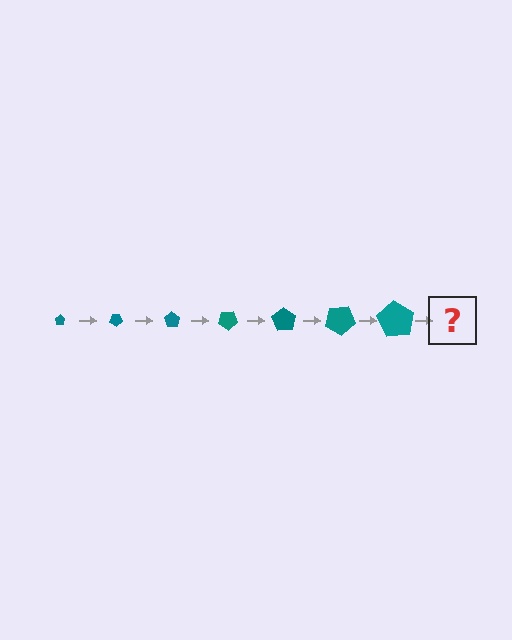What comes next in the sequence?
The next element should be a pentagon, larger than the previous one and rotated 245 degrees from the start.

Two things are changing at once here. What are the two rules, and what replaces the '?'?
The two rules are that the pentagon grows larger each step and it rotates 35 degrees each step. The '?' should be a pentagon, larger than the previous one and rotated 245 degrees from the start.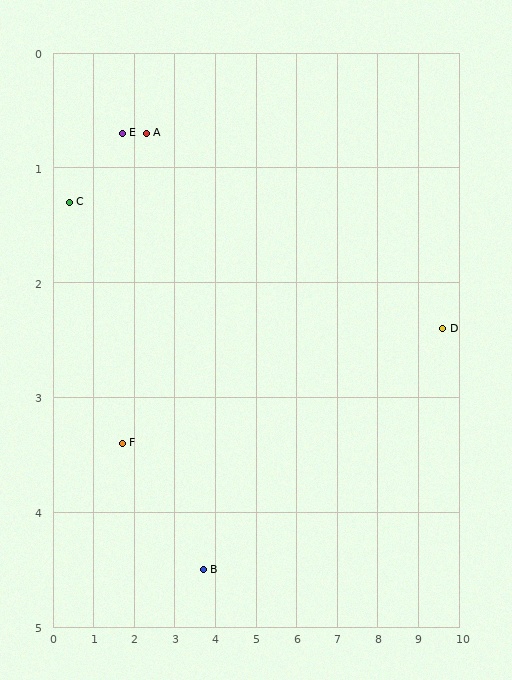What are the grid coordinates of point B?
Point B is at approximately (3.7, 4.5).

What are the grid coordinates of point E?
Point E is at approximately (1.7, 0.7).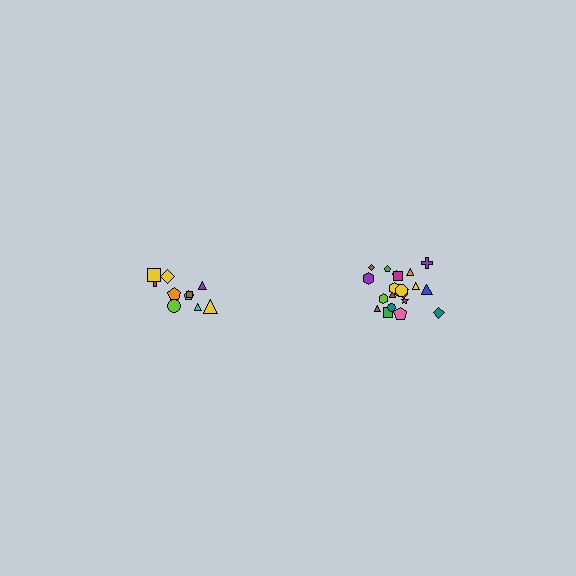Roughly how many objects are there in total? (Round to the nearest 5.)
Roughly 30 objects in total.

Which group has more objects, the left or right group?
The right group.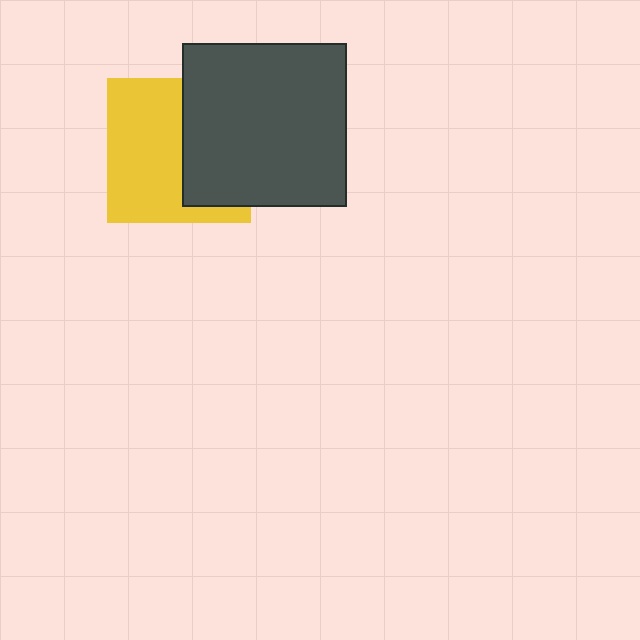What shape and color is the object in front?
The object in front is a dark gray square.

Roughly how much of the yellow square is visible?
About half of it is visible (roughly 57%).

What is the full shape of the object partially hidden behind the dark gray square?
The partially hidden object is a yellow square.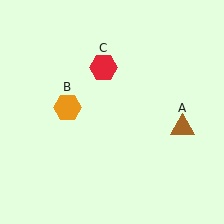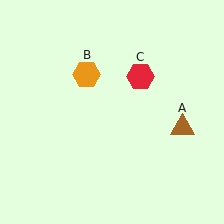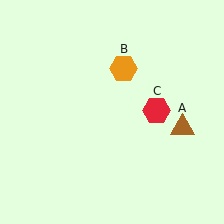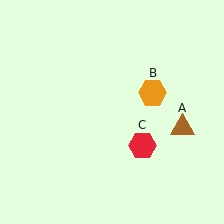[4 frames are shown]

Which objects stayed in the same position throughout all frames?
Brown triangle (object A) remained stationary.